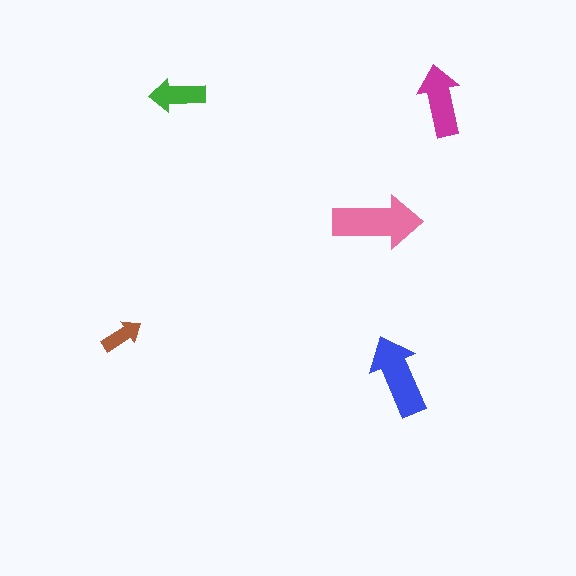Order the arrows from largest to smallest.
the pink one, the blue one, the magenta one, the green one, the brown one.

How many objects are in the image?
There are 5 objects in the image.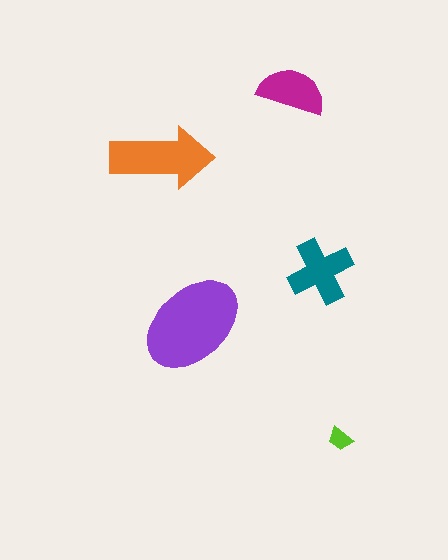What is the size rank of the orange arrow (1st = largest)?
2nd.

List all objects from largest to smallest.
The purple ellipse, the orange arrow, the teal cross, the magenta semicircle, the lime trapezoid.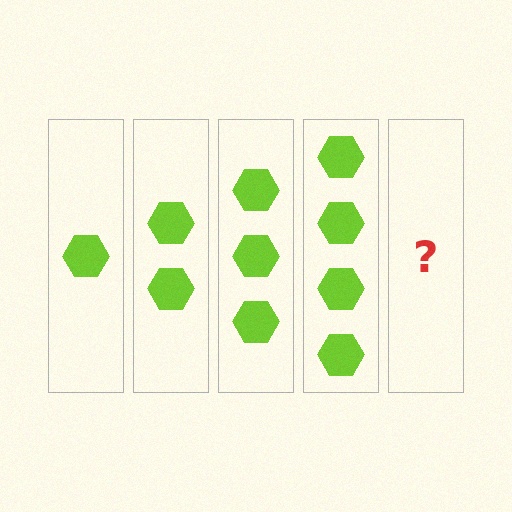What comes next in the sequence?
The next element should be 5 hexagons.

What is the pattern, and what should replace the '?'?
The pattern is that each step adds one more hexagon. The '?' should be 5 hexagons.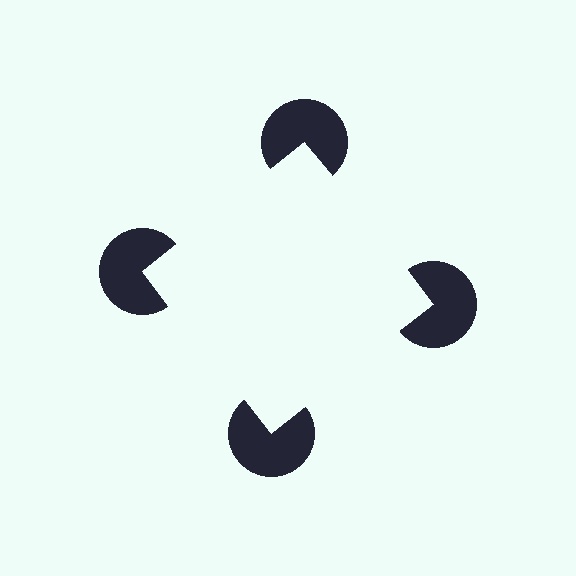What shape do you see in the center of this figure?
An illusory square — its edges are inferred from the aligned wedge cuts in the pac-man discs, not physically drawn.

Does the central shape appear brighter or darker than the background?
It typically appears slightly brighter than the background, even though no actual brightness change is drawn.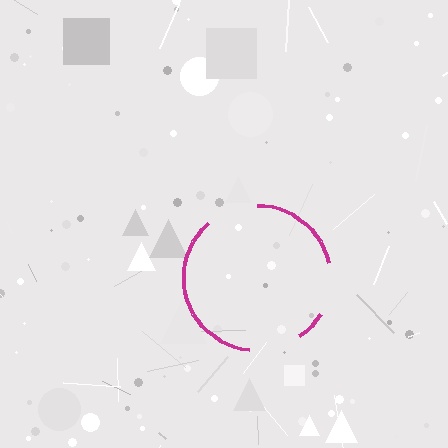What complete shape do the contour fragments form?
The contour fragments form a circle.